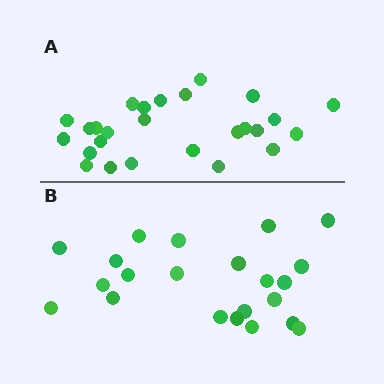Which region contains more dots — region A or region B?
Region A (the top region) has more dots.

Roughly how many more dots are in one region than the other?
Region A has about 4 more dots than region B.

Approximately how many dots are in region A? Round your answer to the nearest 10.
About 30 dots. (The exact count is 26, which rounds to 30.)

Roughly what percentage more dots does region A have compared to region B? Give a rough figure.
About 20% more.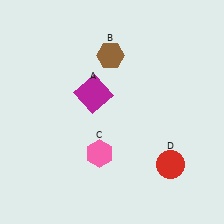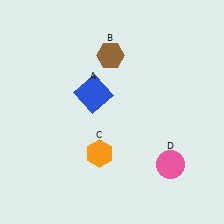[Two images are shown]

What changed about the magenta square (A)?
In Image 1, A is magenta. In Image 2, it changed to blue.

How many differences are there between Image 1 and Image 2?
There are 3 differences between the two images.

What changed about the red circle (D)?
In Image 1, D is red. In Image 2, it changed to pink.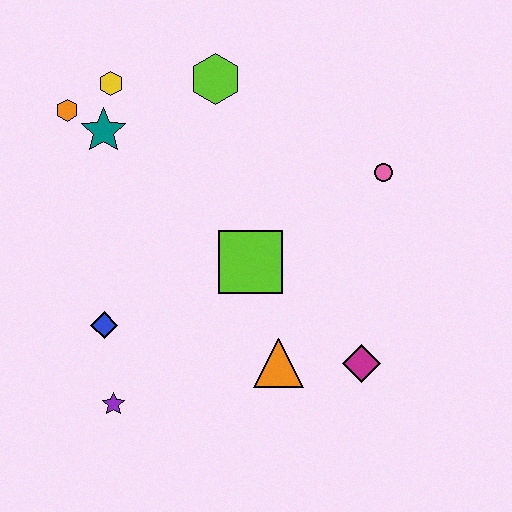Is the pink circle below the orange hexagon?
Yes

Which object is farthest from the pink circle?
The purple star is farthest from the pink circle.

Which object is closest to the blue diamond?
The purple star is closest to the blue diamond.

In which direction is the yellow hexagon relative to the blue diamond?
The yellow hexagon is above the blue diamond.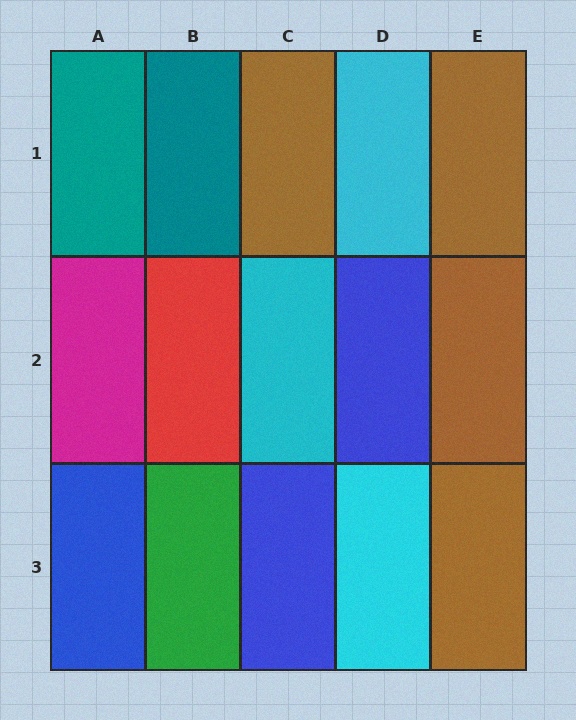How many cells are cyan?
3 cells are cyan.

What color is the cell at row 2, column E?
Brown.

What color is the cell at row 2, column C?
Cyan.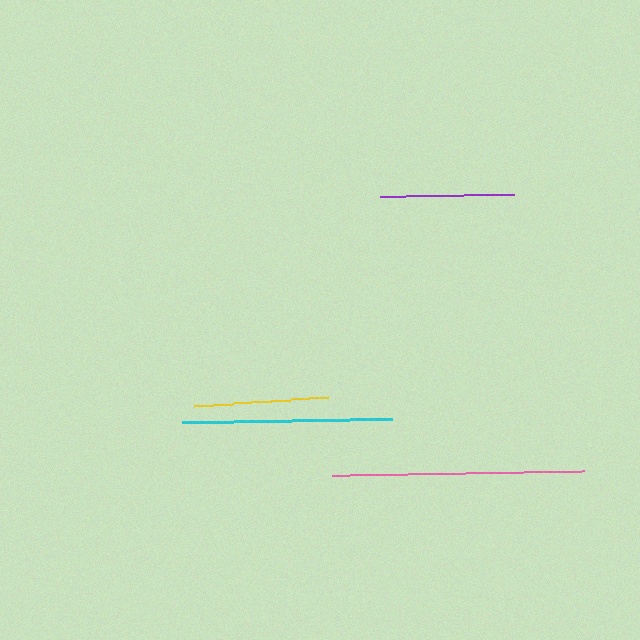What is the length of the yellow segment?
The yellow segment is approximately 134 pixels long.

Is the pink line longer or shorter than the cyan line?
The pink line is longer than the cyan line.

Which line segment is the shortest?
The purple line is the shortest at approximately 133 pixels.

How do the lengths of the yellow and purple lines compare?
The yellow and purple lines are approximately the same length.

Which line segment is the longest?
The pink line is the longest at approximately 252 pixels.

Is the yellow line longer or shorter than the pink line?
The pink line is longer than the yellow line.